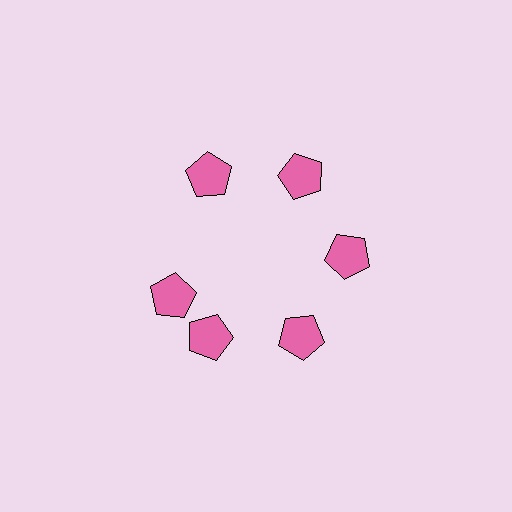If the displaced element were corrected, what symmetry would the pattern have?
It would have 6-fold rotational symmetry — the pattern would map onto itself every 60 degrees.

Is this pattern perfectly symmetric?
No. The 6 pink pentagons are arranged in a ring, but one element near the 9 o'clock position is rotated out of alignment along the ring, breaking the 6-fold rotational symmetry.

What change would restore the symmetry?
The symmetry would be restored by rotating it back into even spacing with its neighbors so that all 6 pentagons sit at equal angles and equal distance from the center.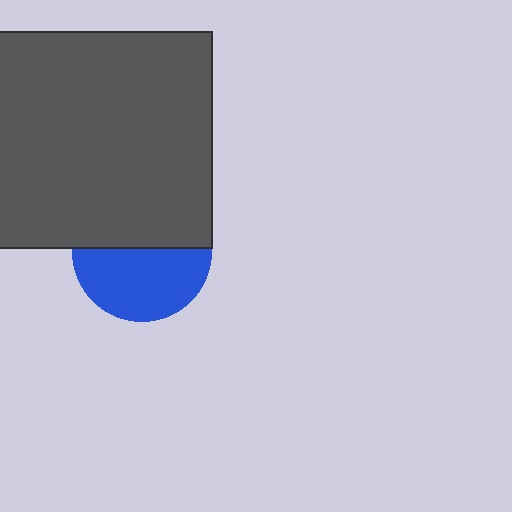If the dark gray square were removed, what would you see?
You would see the complete blue circle.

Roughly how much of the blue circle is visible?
About half of it is visible (roughly 52%).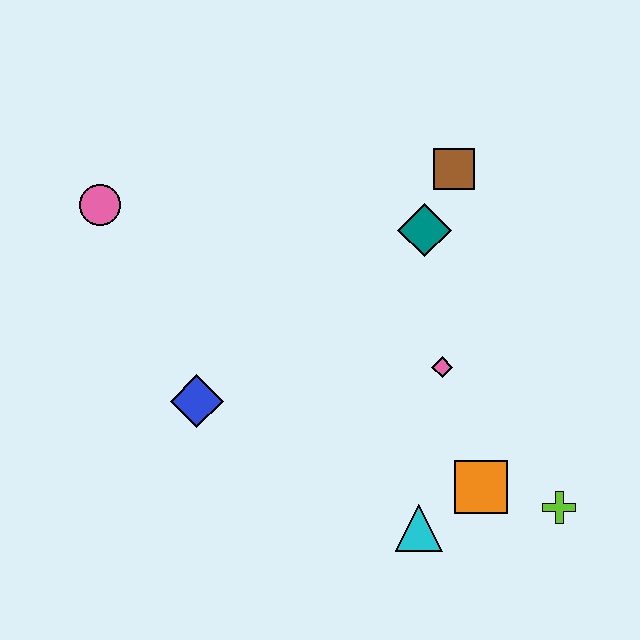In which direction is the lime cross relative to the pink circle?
The lime cross is to the right of the pink circle.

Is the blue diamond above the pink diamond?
No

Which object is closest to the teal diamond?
The brown square is closest to the teal diamond.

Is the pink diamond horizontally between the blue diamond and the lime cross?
Yes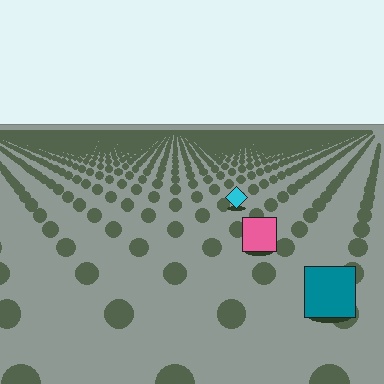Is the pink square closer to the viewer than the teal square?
No. The teal square is closer — you can tell from the texture gradient: the ground texture is coarser near it.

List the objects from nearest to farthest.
From nearest to farthest: the teal square, the pink square, the cyan diamond.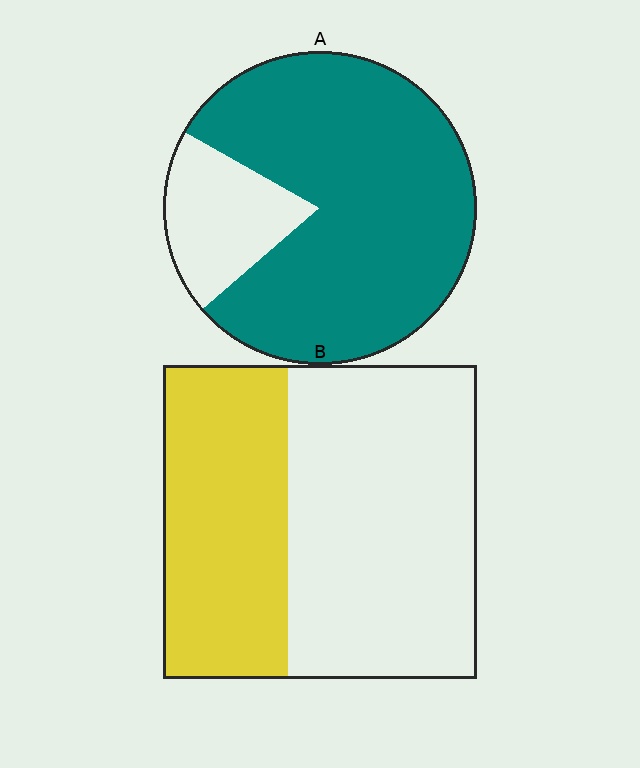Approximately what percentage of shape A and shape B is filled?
A is approximately 80% and B is approximately 40%.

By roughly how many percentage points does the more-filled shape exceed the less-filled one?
By roughly 40 percentage points (A over B).